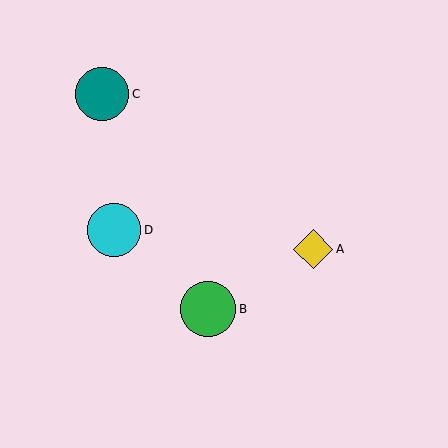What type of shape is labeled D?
Shape D is a cyan circle.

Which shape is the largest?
The green circle (labeled B) is the largest.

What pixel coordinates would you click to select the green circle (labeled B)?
Click at (208, 309) to select the green circle B.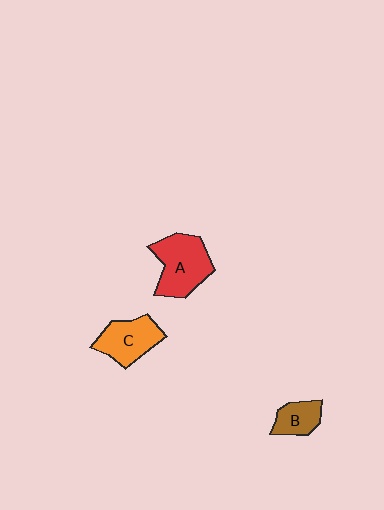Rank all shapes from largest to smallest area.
From largest to smallest: A (red), C (orange), B (brown).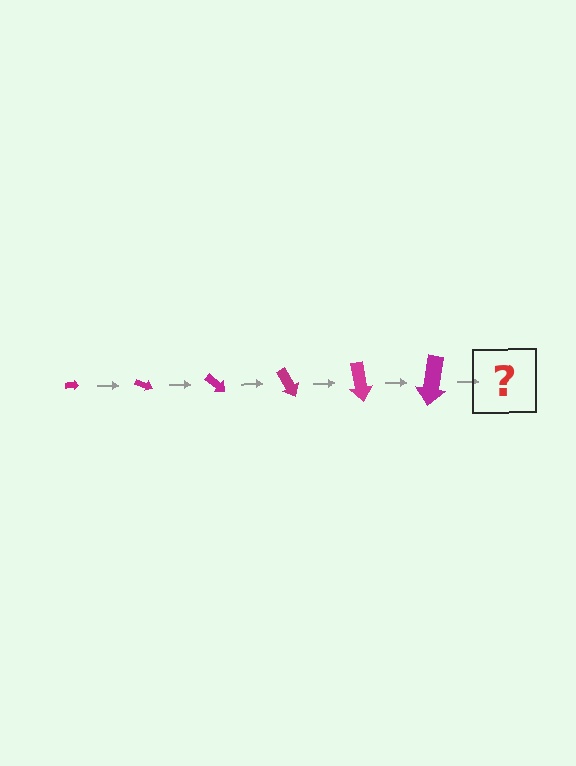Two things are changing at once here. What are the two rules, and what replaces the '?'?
The two rules are that the arrow grows larger each step and it rotates 20 degrees each step. The '?' should be an arrow, larger than the previous one and rotated 120 degrees from the start.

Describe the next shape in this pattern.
It should be an arrow, larger than the previous one and rotated 120 degrees from the start.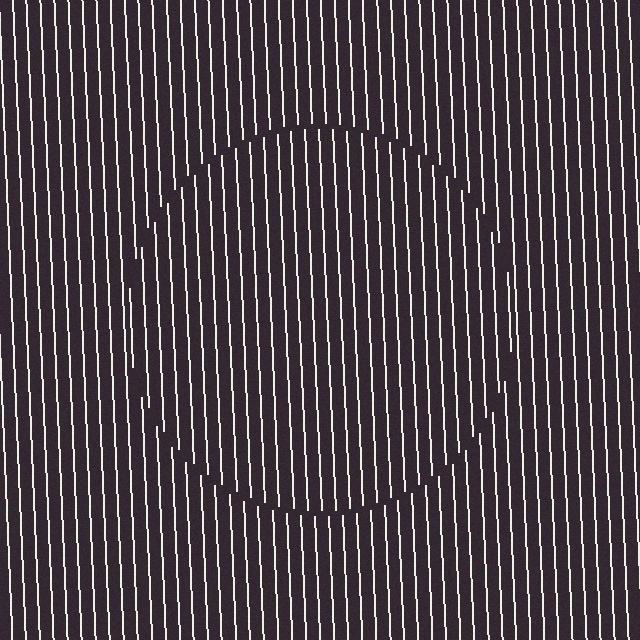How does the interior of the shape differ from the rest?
The interior of the shape contains the same grating, shifted by half a period — the contour is defined by the phase discontinuity where line-ends from the inner and outer gratings abut.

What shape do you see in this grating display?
An illusory circle. The interior of the shape contains the same grating, shifted by half a period — the contour is defined by the phase discontinuity where line-ends from the inner and outer gratings abut.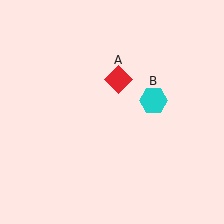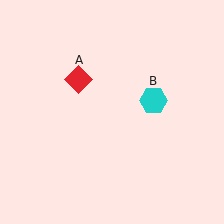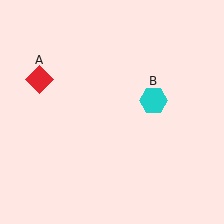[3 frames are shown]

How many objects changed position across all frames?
1 object changed position: red diamond (object A).